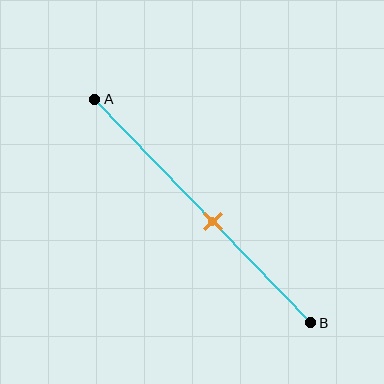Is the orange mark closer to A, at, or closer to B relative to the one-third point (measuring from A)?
The orange mark is closer to point B than the one-third point of segment AB.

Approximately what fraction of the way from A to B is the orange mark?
The orange mark is approximately 55% of the way from A to B.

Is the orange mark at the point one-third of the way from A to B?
No, the mark is at about 55% from A, not at the 33% one-third point.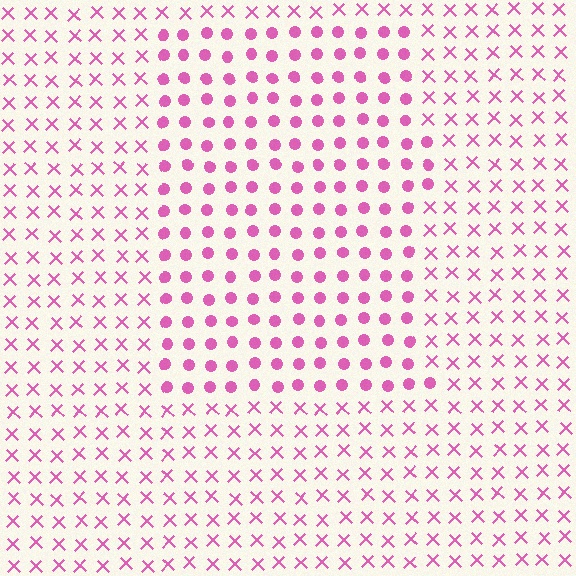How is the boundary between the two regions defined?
The boundary is defined by a change in element shape: circles inside vs. X marks outside. All elements share the same color and spacing.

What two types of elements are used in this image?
The image uses circles inside the rectangle region and X marks outside it.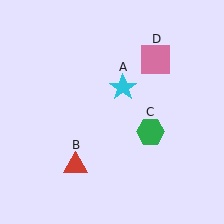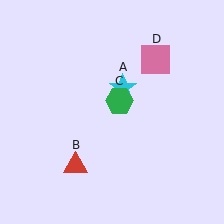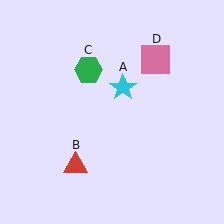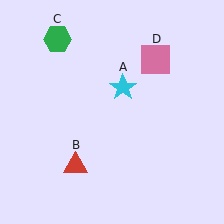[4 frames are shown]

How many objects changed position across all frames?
1 object changed position: green hexagon (object C).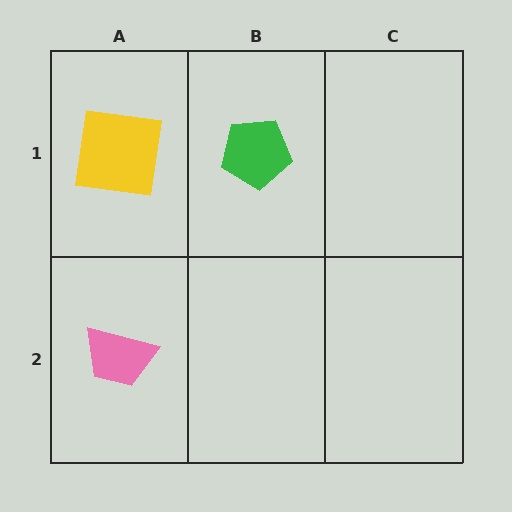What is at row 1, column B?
A green pentagon.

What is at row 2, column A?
A pink trapezoid.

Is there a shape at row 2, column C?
No, that cell is empty.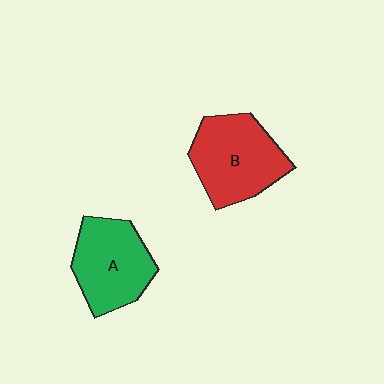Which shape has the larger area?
Shape B (red).